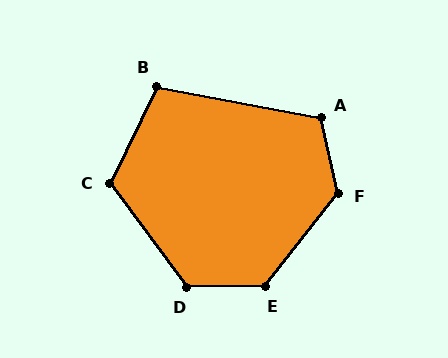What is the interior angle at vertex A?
Approximately 113 degrees (obtuse).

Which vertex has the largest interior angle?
F, at approximately 129 degrees.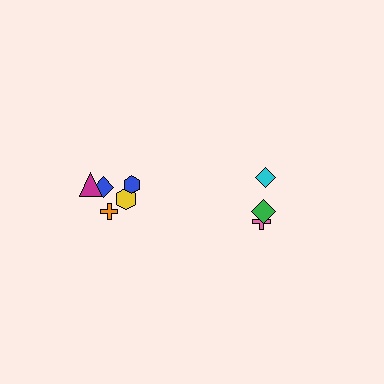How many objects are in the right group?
There are 3 objects.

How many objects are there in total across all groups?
There are 8 objects.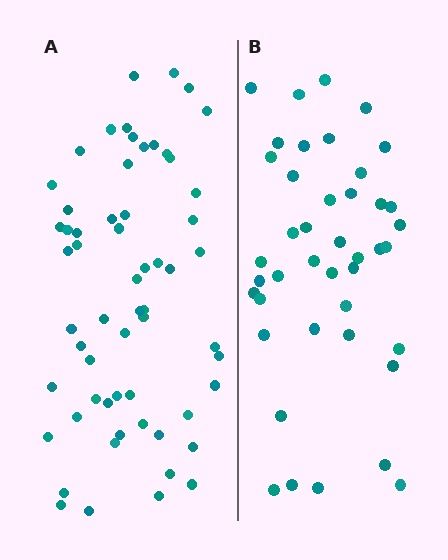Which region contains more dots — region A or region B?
Region A (the left region) has more dots.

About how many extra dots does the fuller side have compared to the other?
Region A has approximately 20 more dots than region B.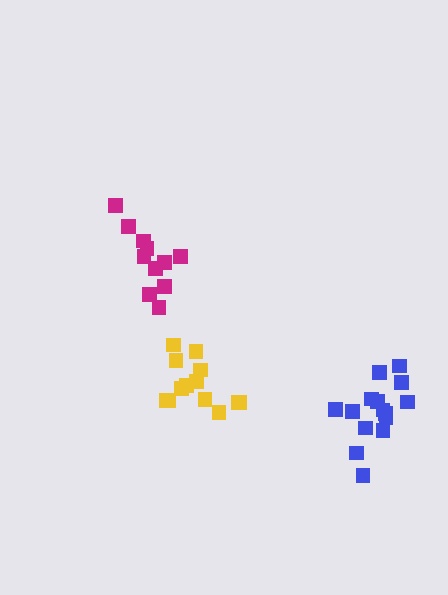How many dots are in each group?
Group 1: 11 dots, Group 2: 13 dots, Group 3: 15 dots (39 total).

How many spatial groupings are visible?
There are 3 spatial groupings.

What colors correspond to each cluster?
The clusters are colored: magenta, yellow, blue.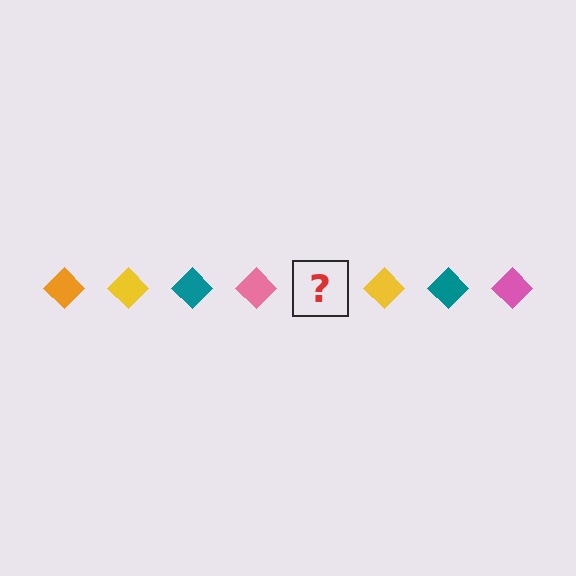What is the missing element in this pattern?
The missing element is an orange diamond.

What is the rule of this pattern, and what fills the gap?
The rule is that the pattern cycles through orange, yellow, teal, pink diamonds. The gap should be filled with an orange diamond.